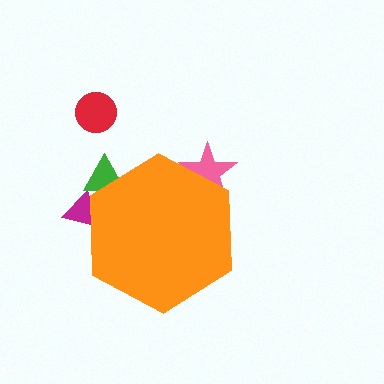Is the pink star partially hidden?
Yes, the pink star is partially hidden behind the orange hexagon.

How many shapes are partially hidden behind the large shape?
3 shapes are partially hidden.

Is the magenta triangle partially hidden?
Yes, the magenta triangle is partially hidden behind the orange hexagon.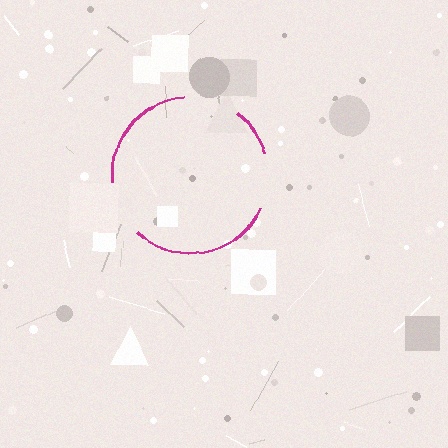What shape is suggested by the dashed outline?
The dashed outline suggests a circle.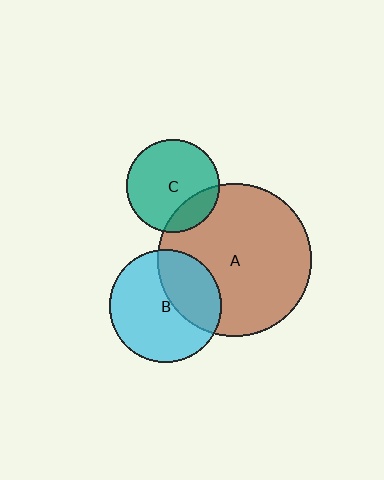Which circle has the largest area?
Circle A (brown).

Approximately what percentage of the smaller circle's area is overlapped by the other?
Approximately 35%.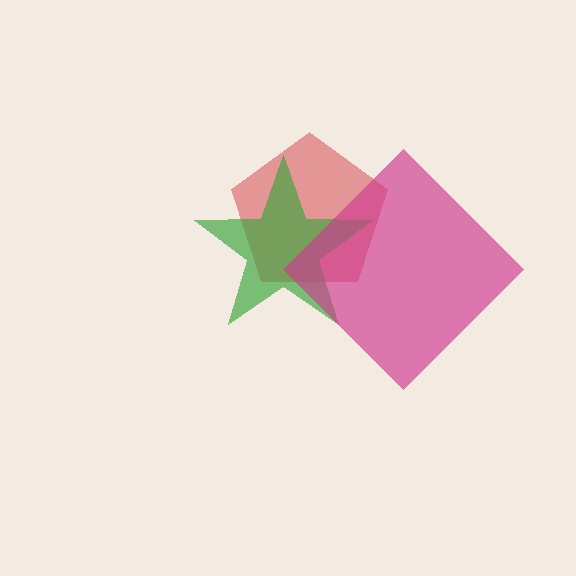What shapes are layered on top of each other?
The layered shapes are: a red pentagon, a green star, a magenta diamond.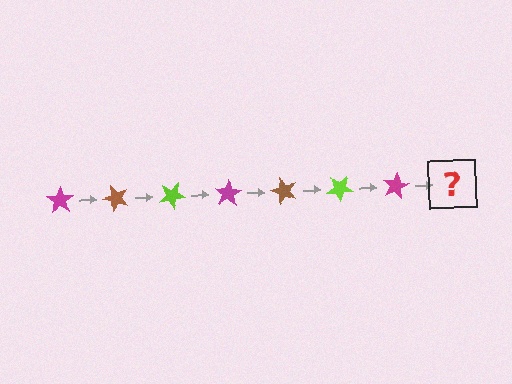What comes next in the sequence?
The next element should be a brown star, rotated 350 degrees from the start.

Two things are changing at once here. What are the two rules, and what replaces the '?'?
The two rules are that it rotates 50 degrees each step and the color cycles through magenta, brown, and lime. The '?' should be a brown star, rotated 350 degrees from the start.